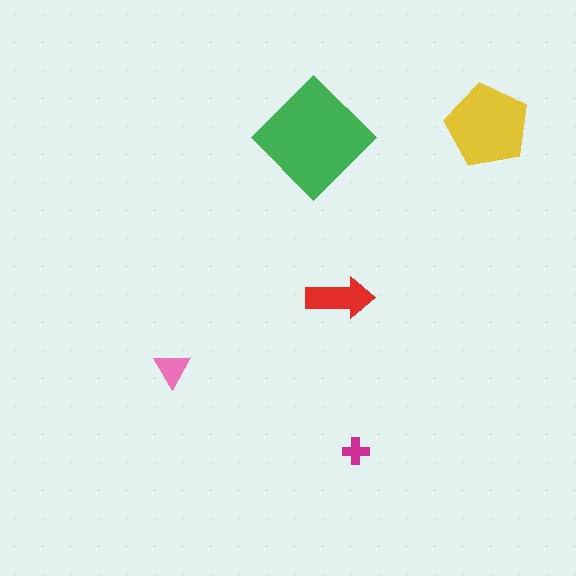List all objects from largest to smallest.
The green diamond, the yellow pentagon, the red arrow, the pink triangle, the magenta cross.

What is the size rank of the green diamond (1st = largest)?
1st.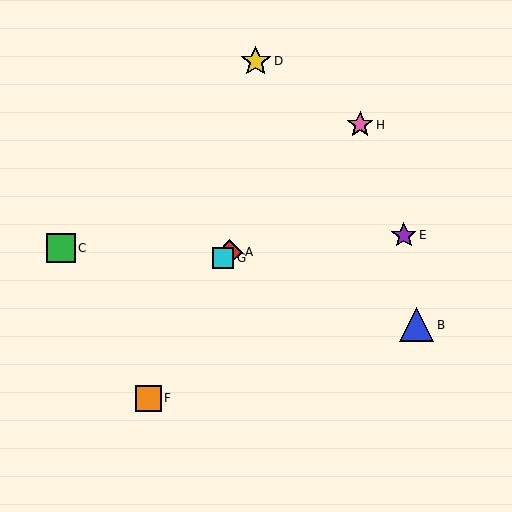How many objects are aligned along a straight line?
3 objects (A, G, H) are aligned along a straight line.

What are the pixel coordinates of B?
Object B is at (417, 325).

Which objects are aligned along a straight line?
Objects A, G, H are aligned along a straight line.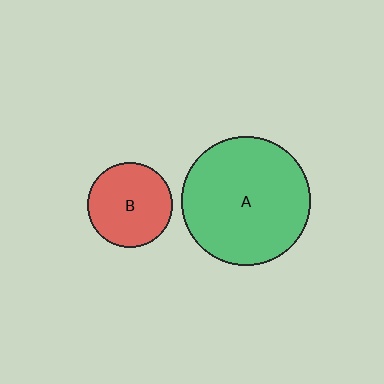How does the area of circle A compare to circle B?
Approximately 2.3 times.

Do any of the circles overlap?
No, none of the circles overlap.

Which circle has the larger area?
Circle A (green).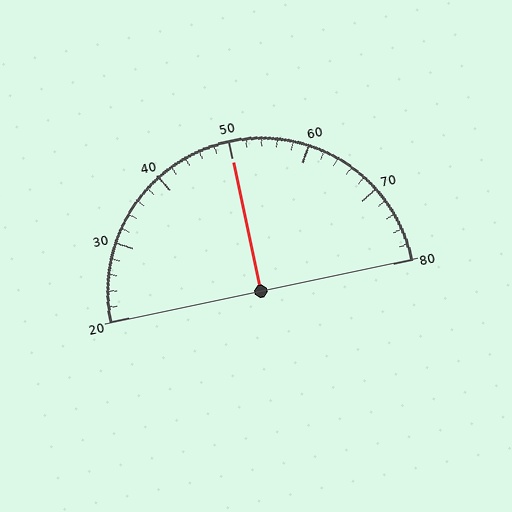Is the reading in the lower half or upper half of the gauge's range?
The reading is in the upper half of the range (20 to 80).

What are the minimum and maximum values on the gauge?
The gauge ranges from 20 to 80.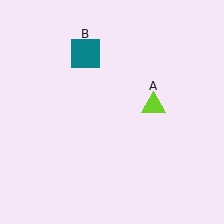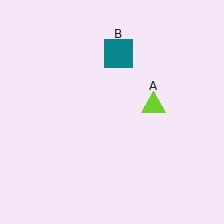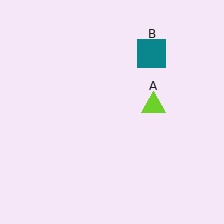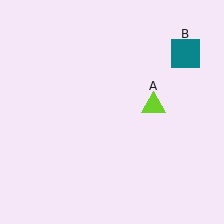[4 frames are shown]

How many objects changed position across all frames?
1 object changed position: teal square (object B).